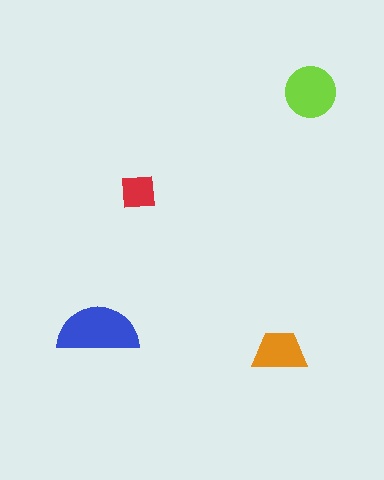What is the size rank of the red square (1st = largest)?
4th.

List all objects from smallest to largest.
The red square, the orange trapezoid, the lime circle, the blue semicircle.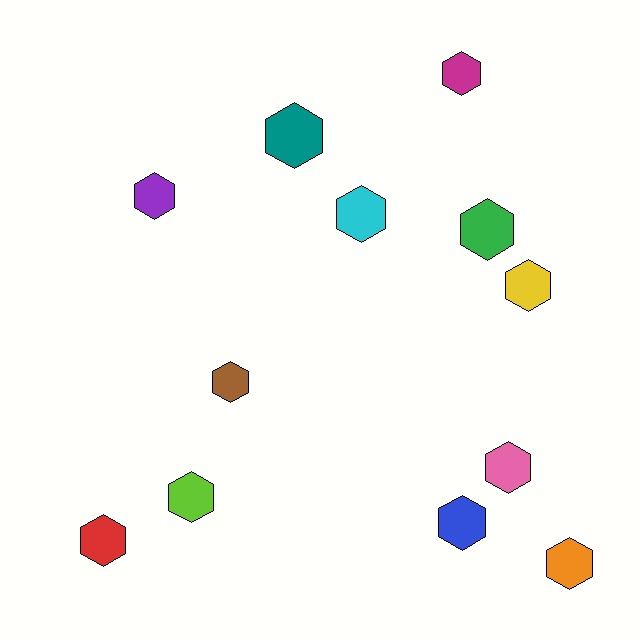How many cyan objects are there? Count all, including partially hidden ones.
There is 1 cyan object.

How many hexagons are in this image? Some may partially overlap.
There are 12 hexagons.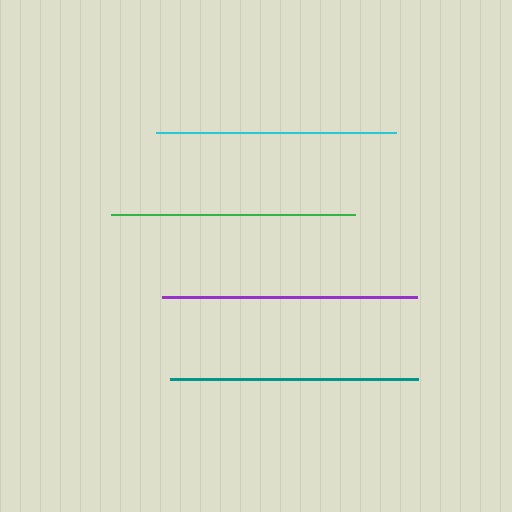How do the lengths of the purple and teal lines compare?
The purple and teal lines are approximately the same length.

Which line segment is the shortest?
The cyan line is the shortest at approximately 240 pixels.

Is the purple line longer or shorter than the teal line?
The purple line is longer than the teal line.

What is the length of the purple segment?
The purple segment is approximately 255 pixels long.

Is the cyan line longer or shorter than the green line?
The green line is longer than the cyan line.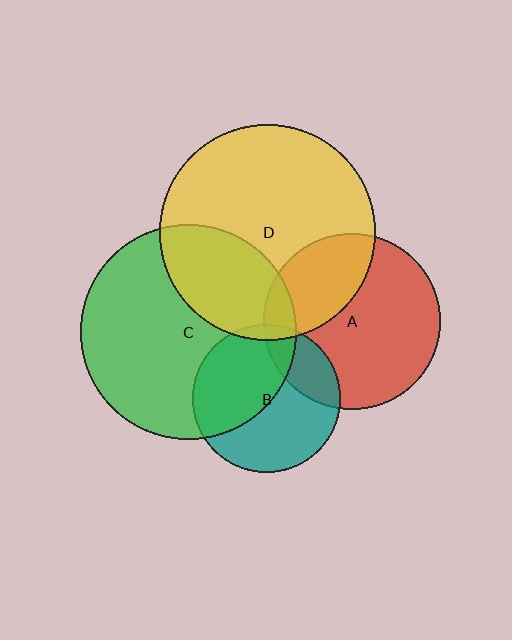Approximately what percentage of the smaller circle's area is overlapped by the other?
Approximately 10%.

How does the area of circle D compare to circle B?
Approximately 2.1 times.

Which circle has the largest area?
Circle D (yellow).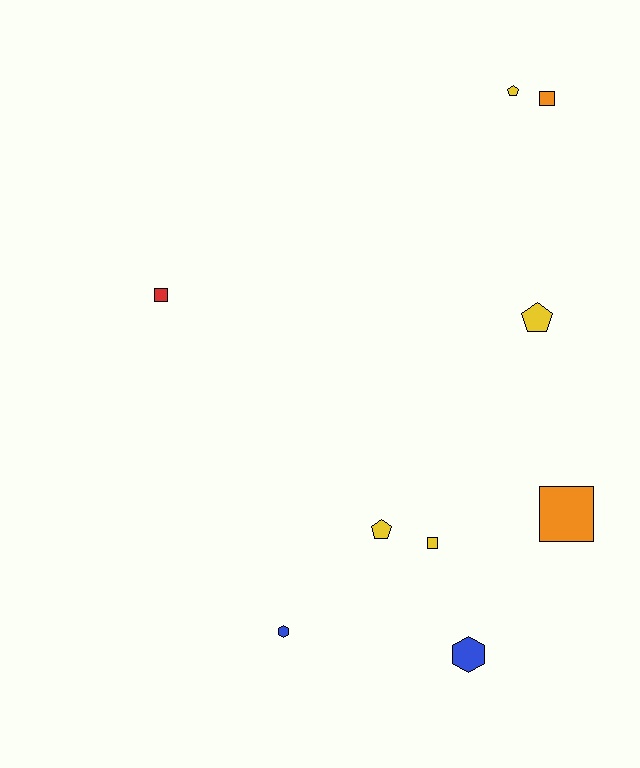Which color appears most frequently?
Yellow, with 4 objects.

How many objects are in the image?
There are 9 objects.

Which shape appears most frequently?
Square, with 4 objects.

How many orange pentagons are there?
There are no orange pentagons.